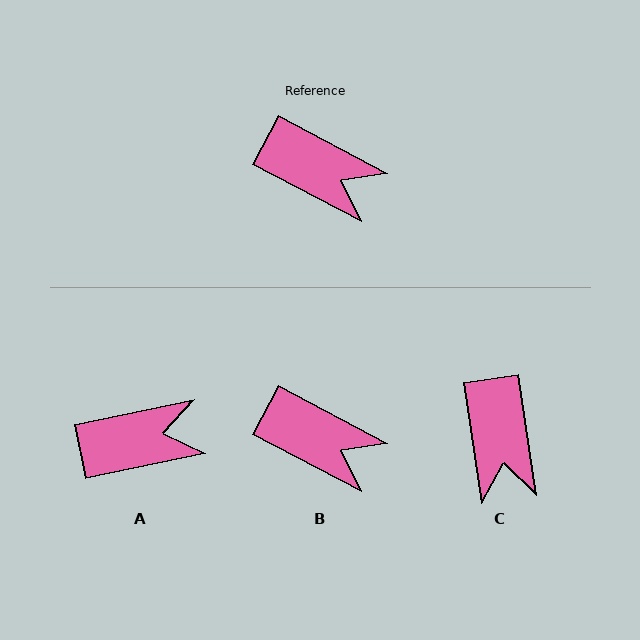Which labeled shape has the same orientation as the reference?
B.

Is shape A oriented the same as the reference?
No, it is off by about 40 degrees.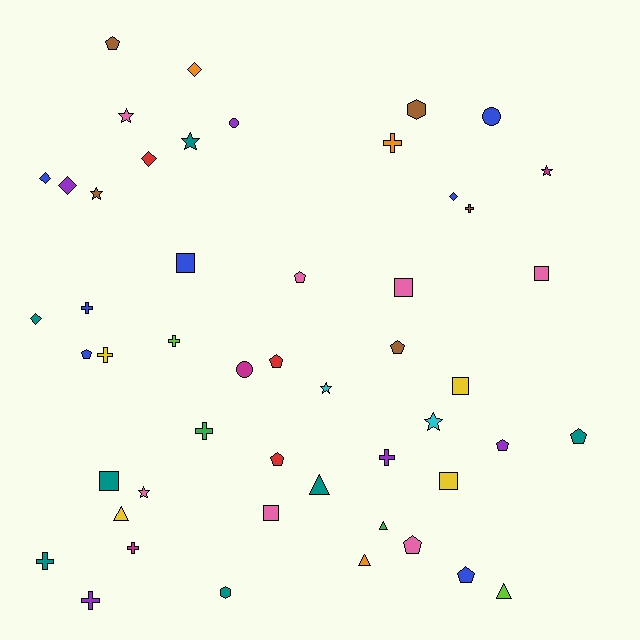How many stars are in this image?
There are 7 stars.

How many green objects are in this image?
There are 2 green objects.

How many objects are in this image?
There are 50 objects.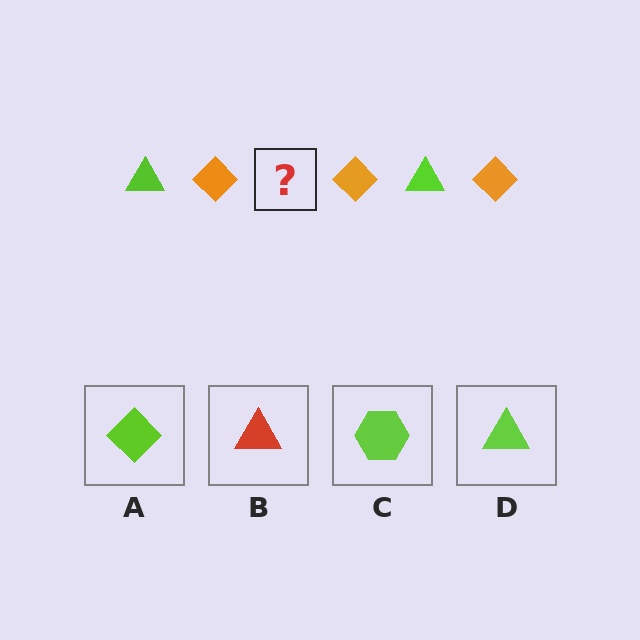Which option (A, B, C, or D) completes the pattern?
D.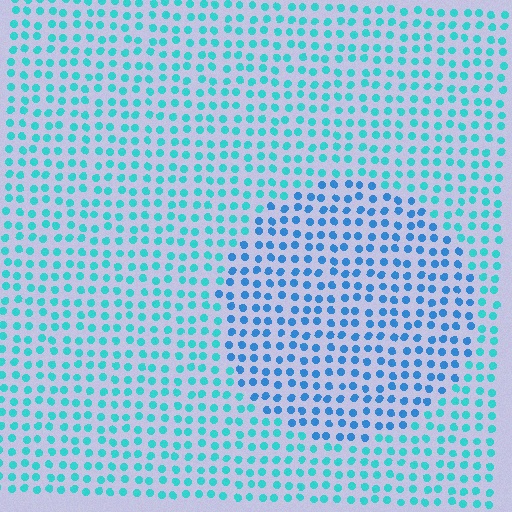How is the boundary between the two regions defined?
The boundary is defined purely by a slight shift in hue (about 30 degrees). Spacing, size, and orientation are identical on both sides.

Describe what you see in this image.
The image is filled with small cyan elements in a uniform arrangement. A circle-shaped region is visible where the elements are tinted to a slightly different hue, forming a subtle color boundary.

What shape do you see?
I see a circle.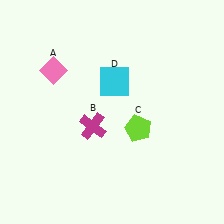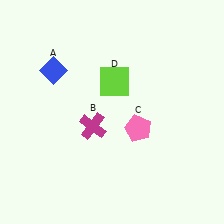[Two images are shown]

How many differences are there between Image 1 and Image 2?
There are 3 differences between the two images.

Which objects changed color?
A changed from pink to blue. C changed from lime to pink. D changed from cyan to lime.